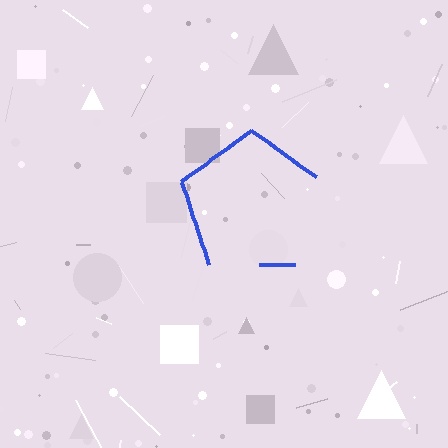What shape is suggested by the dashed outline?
The dashed outline suggests a pentagon.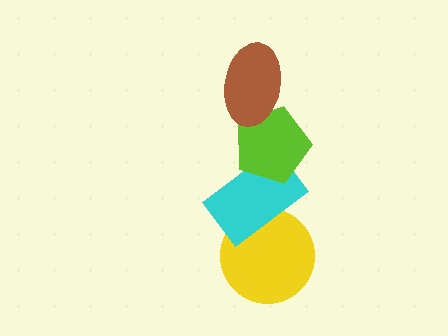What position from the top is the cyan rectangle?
The cyan rectangle is 3rd from the top.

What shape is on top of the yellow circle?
The cyan rectangle is on top of the yellow circle.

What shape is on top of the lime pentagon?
The brown ellipse is on top of the lime pentagon.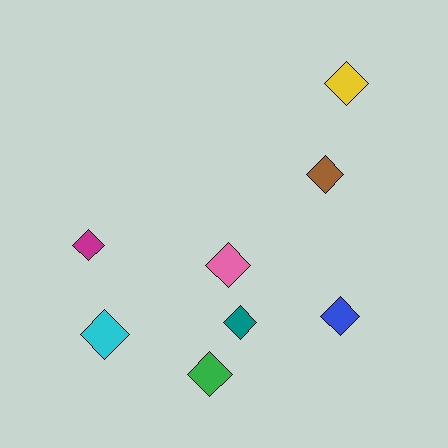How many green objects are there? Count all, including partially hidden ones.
There is 1 green object.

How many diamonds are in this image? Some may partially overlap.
There are 8 diamonds.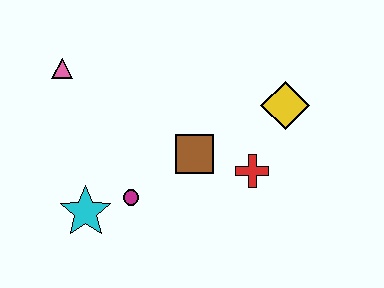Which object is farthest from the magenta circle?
The yellow diamond is farthest from the magenta circle.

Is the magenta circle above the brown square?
No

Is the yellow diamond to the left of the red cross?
No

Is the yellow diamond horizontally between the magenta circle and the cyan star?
No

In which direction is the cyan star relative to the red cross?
The cyan star is to the left of the red cross.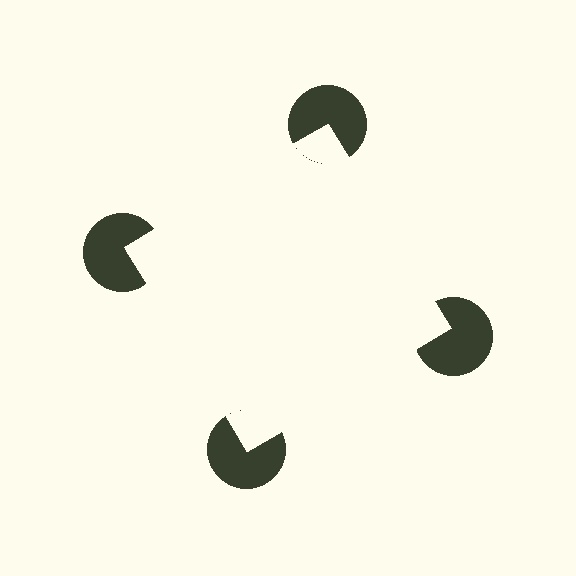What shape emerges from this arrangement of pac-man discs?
An illusory square — its edges are inferred from the aligned wedge cuts in the pac-man discs, not physically drawn.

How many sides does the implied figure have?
4 sides.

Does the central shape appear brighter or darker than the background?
It typically appears slightly brighter than the background, even though no actual brightness change is drawn.